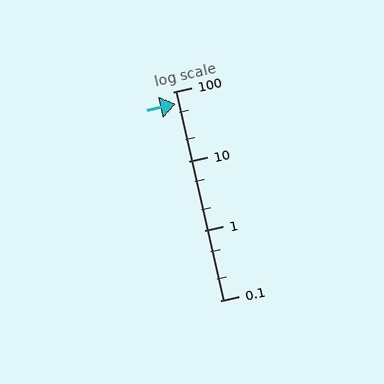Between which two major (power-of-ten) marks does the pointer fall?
The pointer is between 10 and 100.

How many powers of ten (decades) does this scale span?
The scale spans 3 decades, from 0.1 to 100.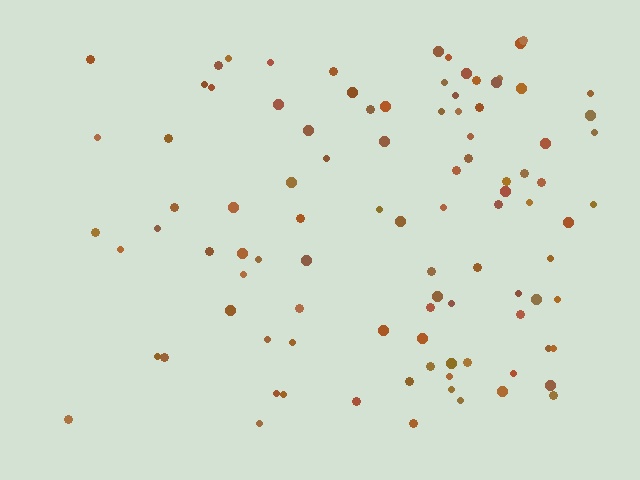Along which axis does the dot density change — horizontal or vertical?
Horizontal.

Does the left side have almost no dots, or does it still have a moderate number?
Still a moderate number, just noticeably fewer than the right.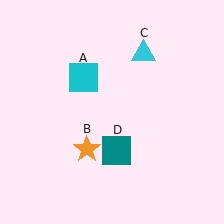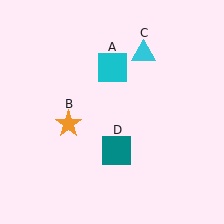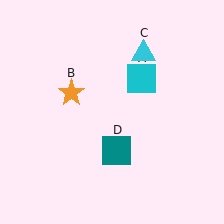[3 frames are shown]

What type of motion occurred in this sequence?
The cyan square (object A), orange star (object B) rotated clockwise around the center of the scene.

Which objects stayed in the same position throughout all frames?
Cyan triangle (object C) and teal square (object D) remained stationary.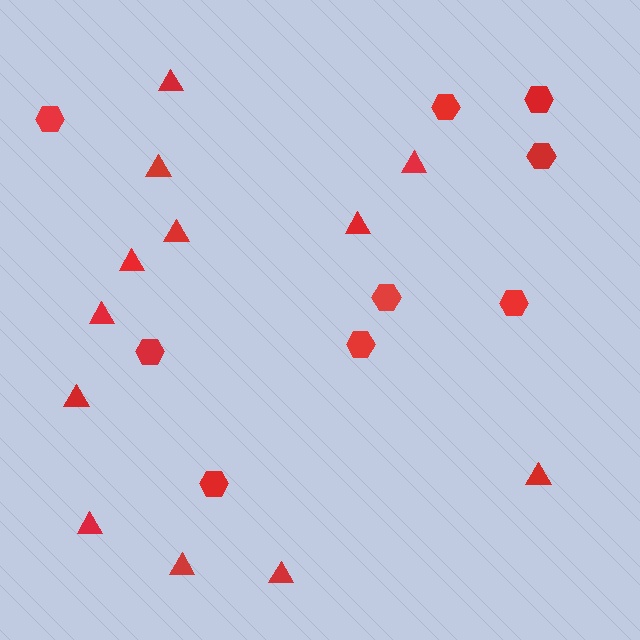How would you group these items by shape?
There are 2 groups: one group of triangles (12) and one group of hexagons (9).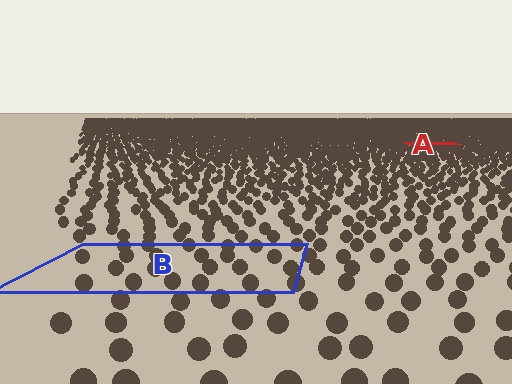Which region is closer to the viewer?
Region B is closer. The texture elements there are larger and more spread out.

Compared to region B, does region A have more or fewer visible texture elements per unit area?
Region A has more texture elements per unit area — they are packed more densely because it is farther away.